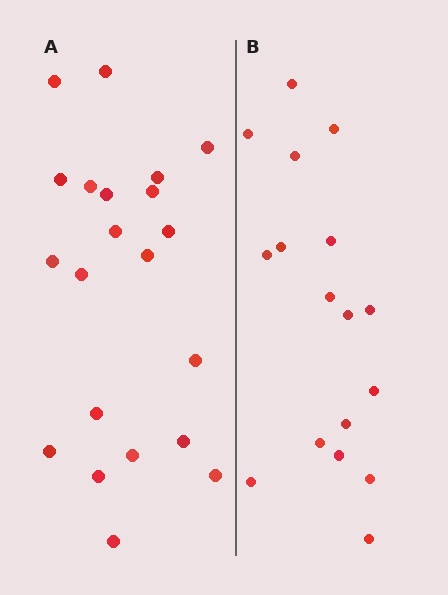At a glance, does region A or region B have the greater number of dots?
Region A (the left region) has more dots.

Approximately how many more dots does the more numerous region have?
Region A has about 4 more dots than region B.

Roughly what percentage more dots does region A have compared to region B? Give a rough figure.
About 25% more.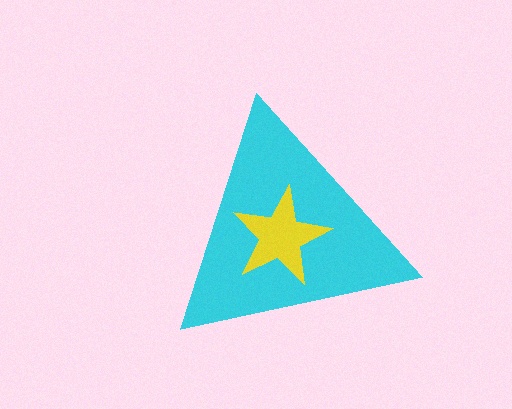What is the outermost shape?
The cyan triangle.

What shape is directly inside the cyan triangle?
The yellow star.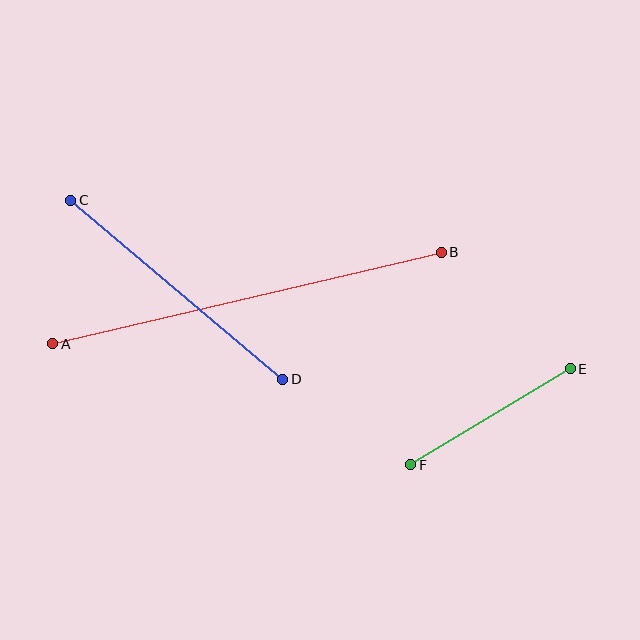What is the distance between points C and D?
The distance is approximately 277 pixels.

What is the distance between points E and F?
The distance is approximately 186 pixels.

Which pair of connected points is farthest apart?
Points A and B are farthest apart.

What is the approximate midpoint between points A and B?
The midpoint is at approximately (247, 298) pixels.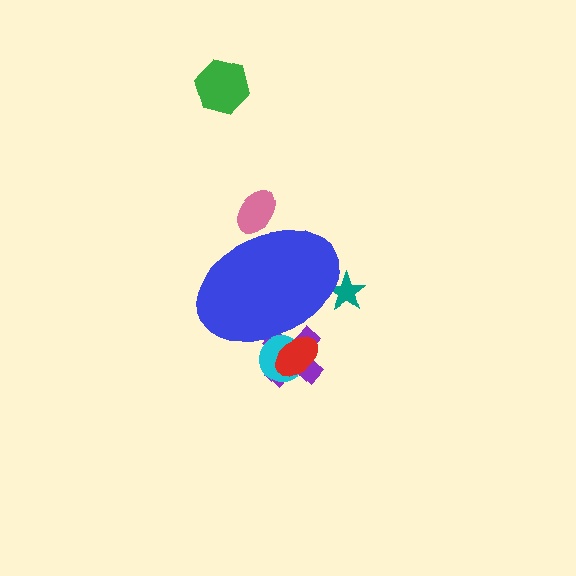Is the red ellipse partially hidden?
Yes, the red ellipse is partially hidden behind the blue ellipse.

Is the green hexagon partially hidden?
No, the green hexagon is fully visible.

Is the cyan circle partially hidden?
Yes, the cyan circle is partially hidden behind the blue ellipse.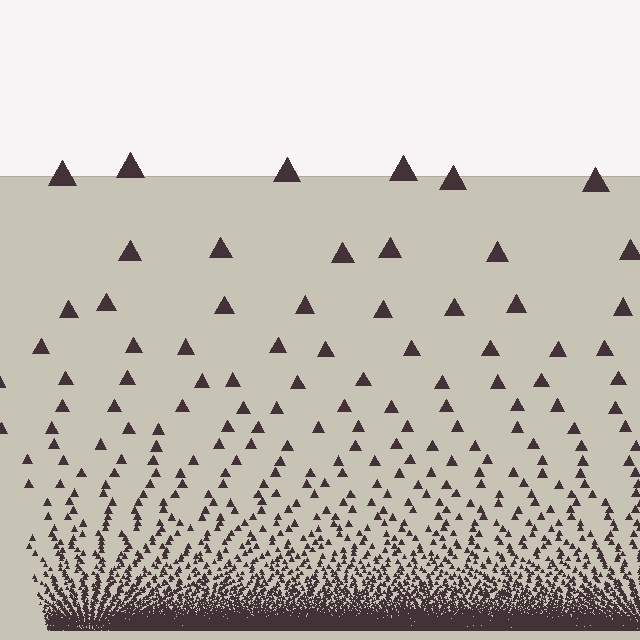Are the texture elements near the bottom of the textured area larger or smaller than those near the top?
Smaller. The gradient is inverted — elements near the bottom are smaller and denser.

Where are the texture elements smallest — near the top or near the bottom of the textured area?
Near the bottom.